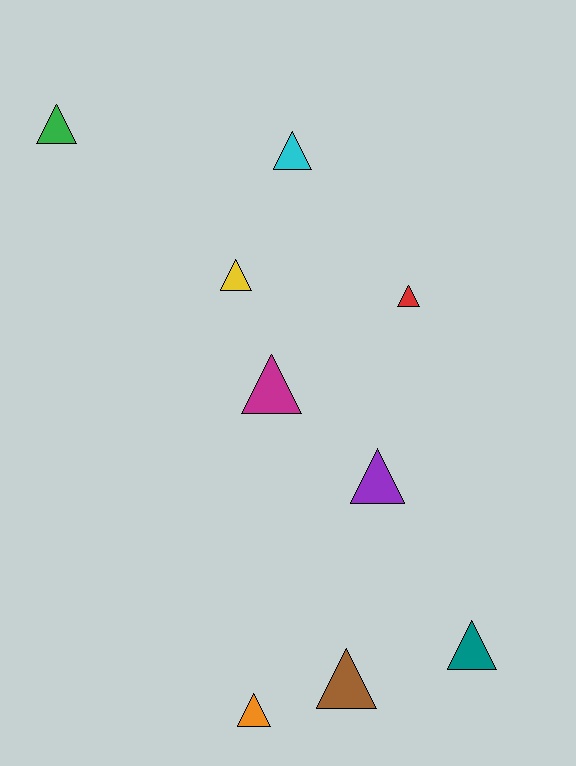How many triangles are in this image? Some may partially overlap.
There are 9 triangles.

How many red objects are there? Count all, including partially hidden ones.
There is 1 red object.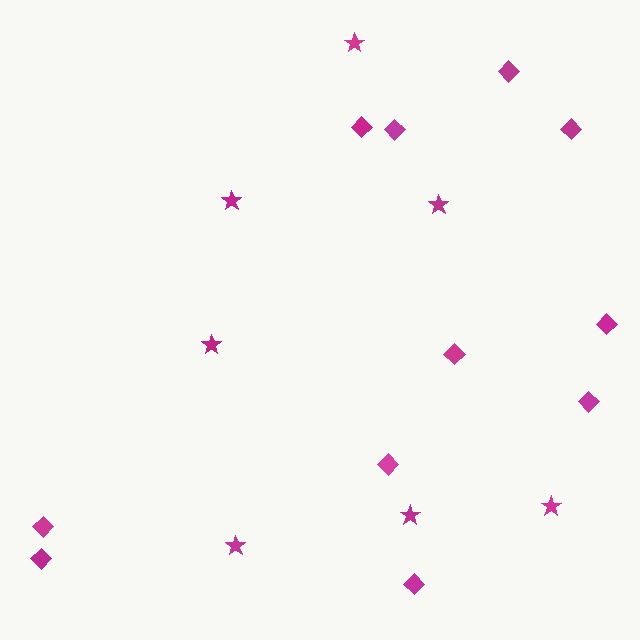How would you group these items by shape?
There are 2 groups: one group of diamonds (11) and one group of stars (7).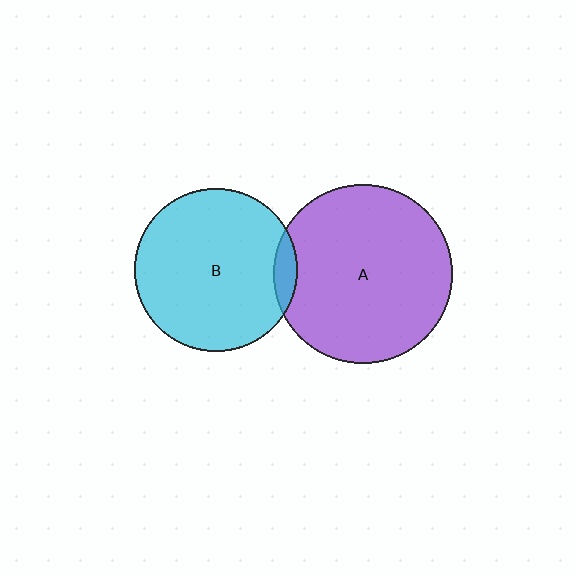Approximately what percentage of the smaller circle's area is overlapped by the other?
Approximately 5%.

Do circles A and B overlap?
Yes.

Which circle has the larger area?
Circle A (purple).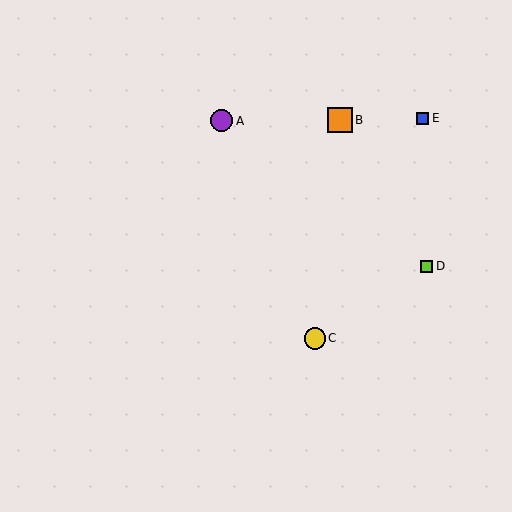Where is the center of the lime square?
The center of the lime square is at (427, 266).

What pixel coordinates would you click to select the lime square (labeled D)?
Click at (427, 266) to select the lime square D.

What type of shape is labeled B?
Shape B is an orange square.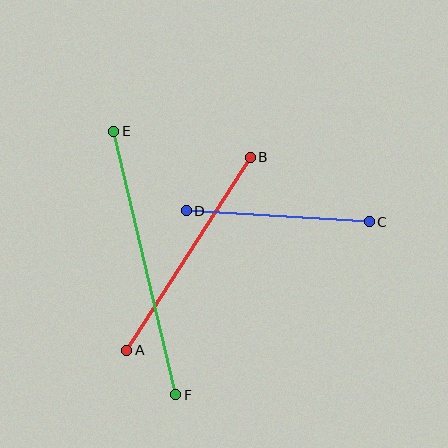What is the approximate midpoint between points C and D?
The midpoint is at approximately (278, 216) pixels.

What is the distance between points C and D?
The distance is approximately 183 pixels.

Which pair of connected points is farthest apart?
Points E and F are farthest apart.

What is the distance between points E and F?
The distance is approximately 271 pixels.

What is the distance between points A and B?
The distance is approximately 229 pixels.